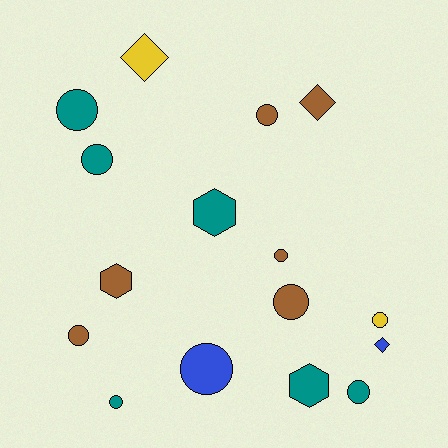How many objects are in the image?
There are 16 objects.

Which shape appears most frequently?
Circle, with 10 objects.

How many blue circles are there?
There is 1 blue circle.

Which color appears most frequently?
Teal, with 6 objects.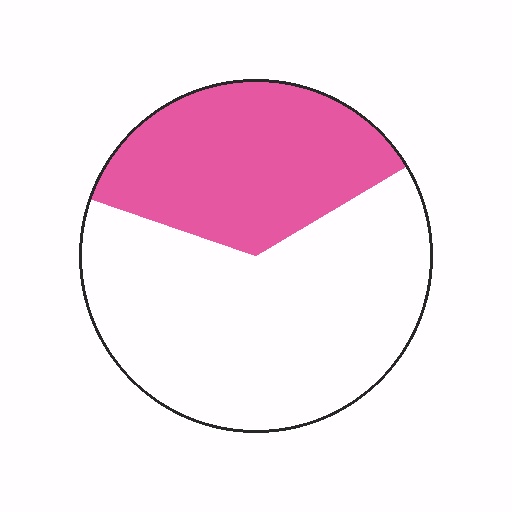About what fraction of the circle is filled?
About three eighths (3/8).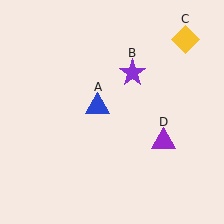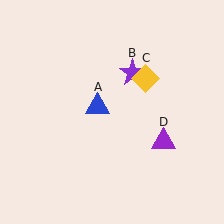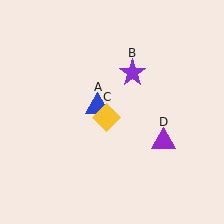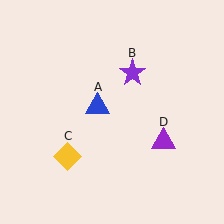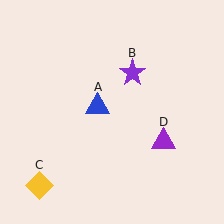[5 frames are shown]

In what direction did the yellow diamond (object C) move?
The yellow diamond (object C) moved down and to the left.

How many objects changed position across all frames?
1 object changed position: yellow diamond (object C).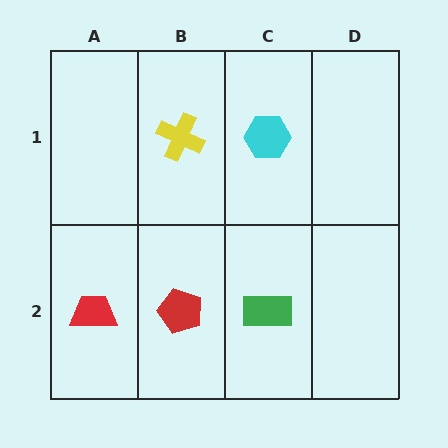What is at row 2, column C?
A green rectangle.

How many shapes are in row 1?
2 shapes.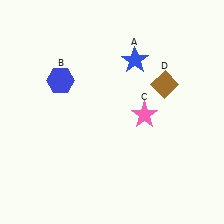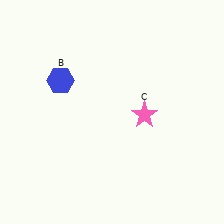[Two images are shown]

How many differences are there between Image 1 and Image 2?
There are 2 differences between the two images.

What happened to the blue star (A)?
The blue star (A) was removed in Image 2. It was in the top-right area of Image 1.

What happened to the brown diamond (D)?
The brown diamond (D) was removed in Image 2. It was in the top-right area of Image 1.